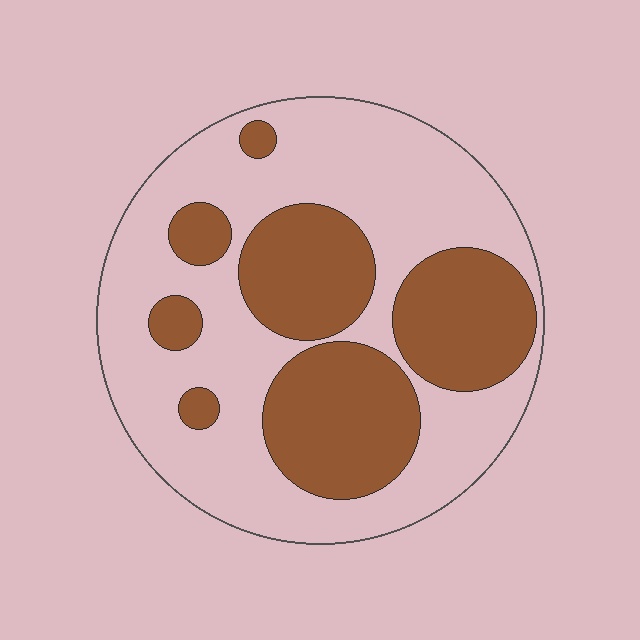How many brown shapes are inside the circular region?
7.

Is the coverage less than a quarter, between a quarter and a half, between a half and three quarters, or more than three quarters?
Between a quarter and a half.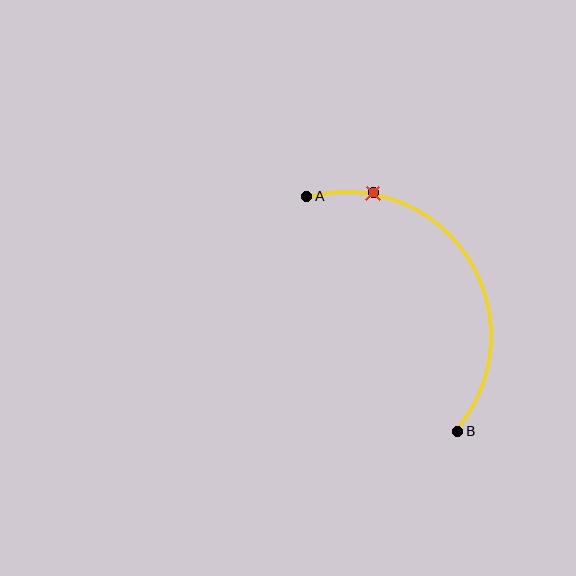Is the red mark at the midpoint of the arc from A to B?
No. The red mark lies on the arc but is closer to endpoint A. The arc midpoint would be at the point on the curve equidistant along the arc from both A and B.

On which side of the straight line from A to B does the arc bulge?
The arc bulges to the right of the straight line connecting A and B.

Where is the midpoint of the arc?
The arc midpoint is the point on the curve farthest from the straight line joining A and B. It sits to the right of that line.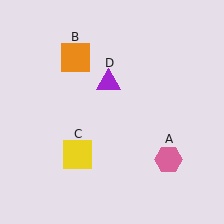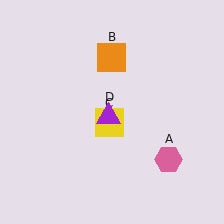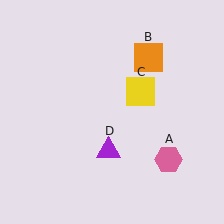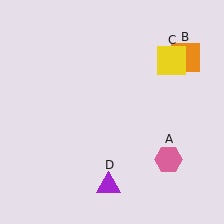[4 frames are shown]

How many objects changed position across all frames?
3 objects changed position: orange square (object B), yellow square (object C), purple triangle (object D).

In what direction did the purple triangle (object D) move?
The purple triangle (object D) moved down.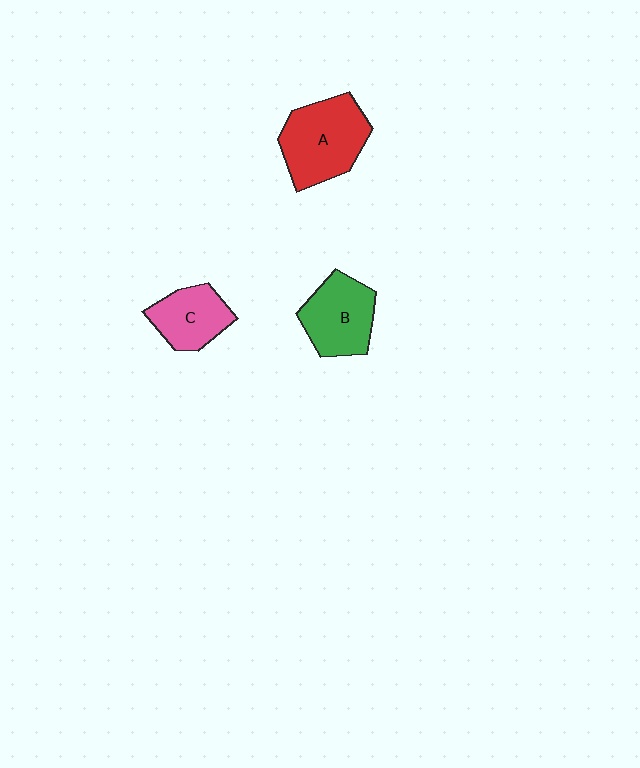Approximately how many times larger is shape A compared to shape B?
Approximately 1.3 times.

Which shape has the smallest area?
Shape C (pink).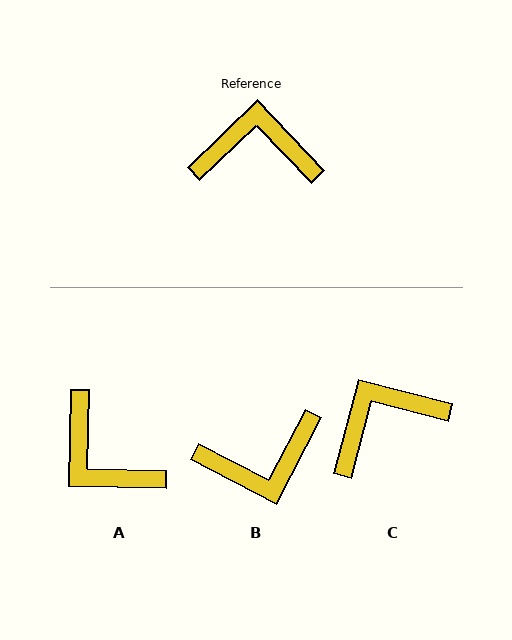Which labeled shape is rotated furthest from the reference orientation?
B, about 161 degrees away.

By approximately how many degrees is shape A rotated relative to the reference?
Approximately 135 degrees counter-clockwise.